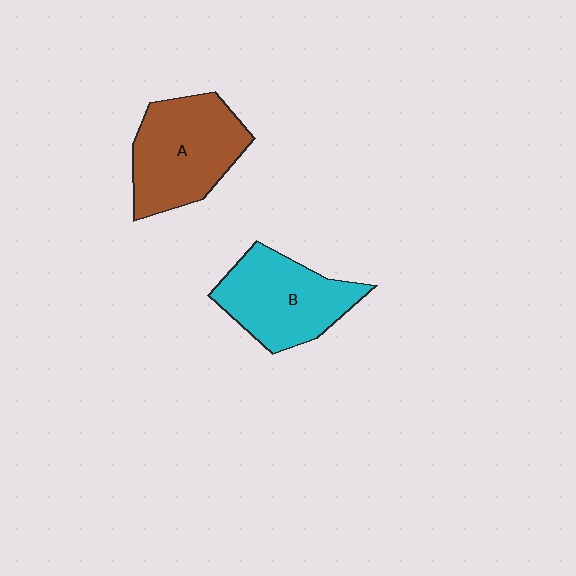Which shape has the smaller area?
Shape B (cyan).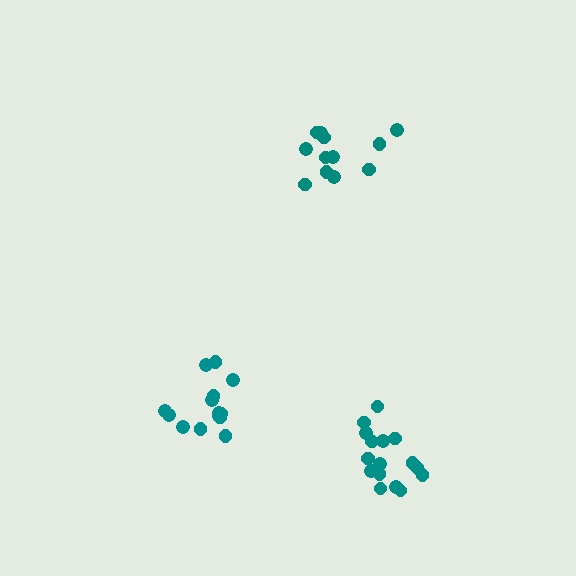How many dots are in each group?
Group 1: 16 dots, Group 2: 12 dots, Group 3: 14 dots (42 total).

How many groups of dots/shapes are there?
There are 3 groups.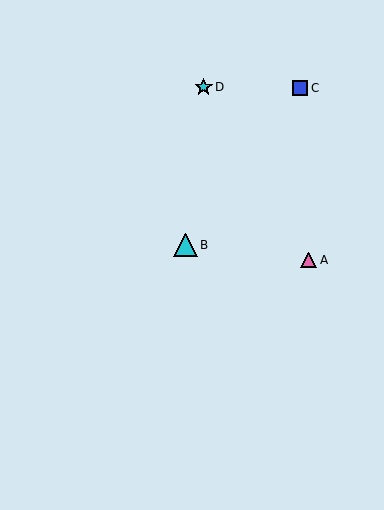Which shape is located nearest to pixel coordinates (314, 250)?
The pink triangle (labeled A) at (309, 260) is nearest to that location.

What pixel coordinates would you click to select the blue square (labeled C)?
Click at (300, 88) to select the blue square C.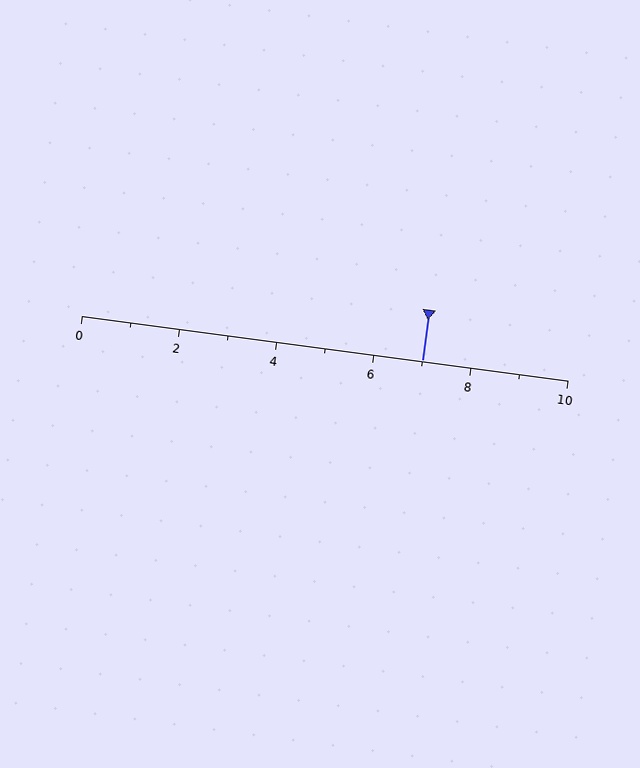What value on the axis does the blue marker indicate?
The marker indicates approximately 7.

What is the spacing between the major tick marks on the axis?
The major ticks are spaced 2 apart.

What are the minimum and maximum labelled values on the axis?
The axis runs from 0 to 10.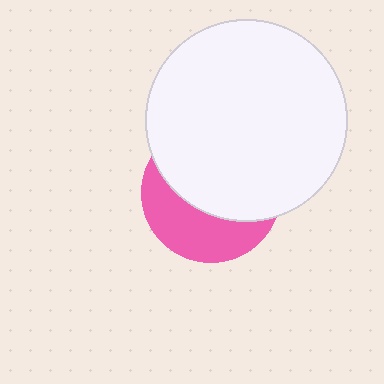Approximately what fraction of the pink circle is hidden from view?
Roughly 61% of the pink circle is hidden behind the white circle.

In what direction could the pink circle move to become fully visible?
The pink circle could move down. That would shift it out from behind the white circle entirely.